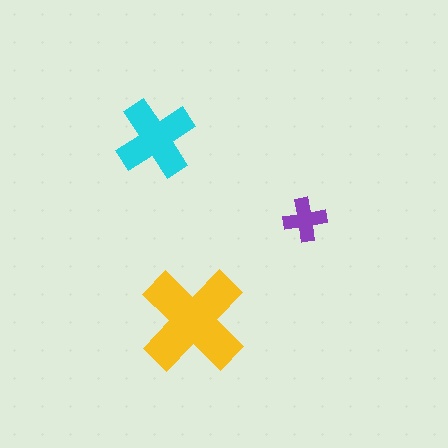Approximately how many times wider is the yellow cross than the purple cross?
About 2.5 times wider.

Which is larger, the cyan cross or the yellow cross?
The yellow one.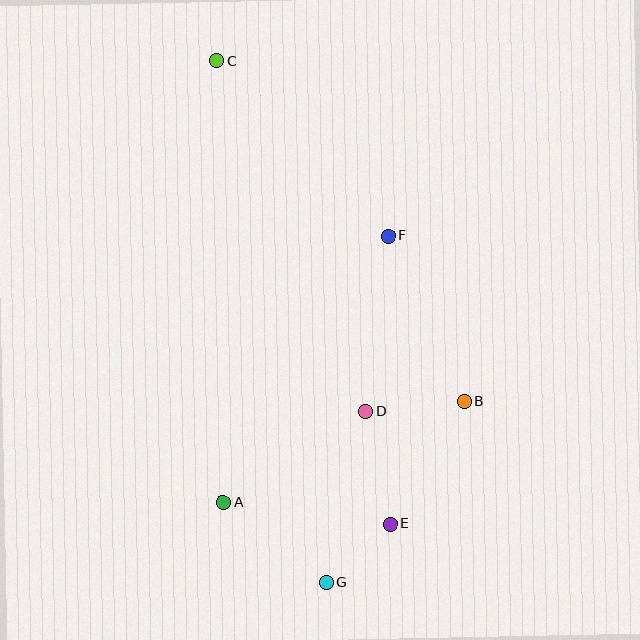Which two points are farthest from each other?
Points C and G are farthest from each other.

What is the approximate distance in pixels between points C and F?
The distance between C and F is approximately 246 pixels.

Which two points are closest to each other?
Points E and G are closest to each other.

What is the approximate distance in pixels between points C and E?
The distance between C and E is approximately 495 pixels.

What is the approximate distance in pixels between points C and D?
The distance between C and D is approximately 381 pixels.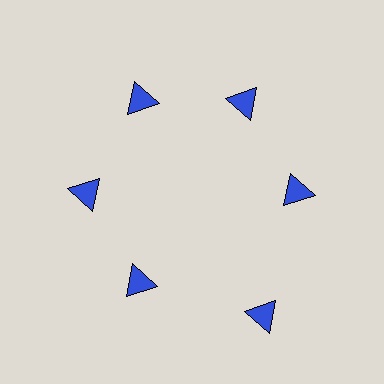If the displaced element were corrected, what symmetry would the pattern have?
It would have 6-fold rotational symmetry — the pattern would map onto itself every 60 degrees.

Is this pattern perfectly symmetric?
No. The 6 blue triangles are arranged in a ring, but one element near the 5 o'clock position is pushed outward from the center, breaking the 6-fold rotational symmetry.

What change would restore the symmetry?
The symmetry would be restored by moving it inward, back onto the ring so that all 6 triangles sit at equal angles and equal distance from the center.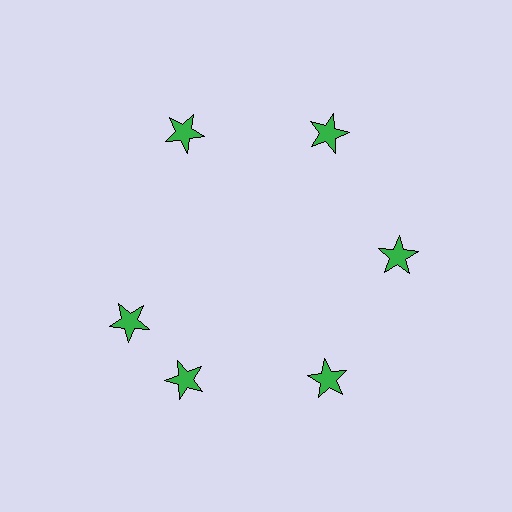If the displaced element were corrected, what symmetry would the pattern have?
It would have 6-fold rotational symmetry — the pattern would map onto itself every 60 degrees.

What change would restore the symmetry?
The symmetry would be restored by rotating it back into even spacing with its neighbors so that all 6 stars sit at equal angles and equal distance from the center.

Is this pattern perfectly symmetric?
No. The 6 green stars are arranged in a ring, but one element near the 9 o'clock position is rotated out of alignment along the ring, breaking the 6-fold rotational symmetry.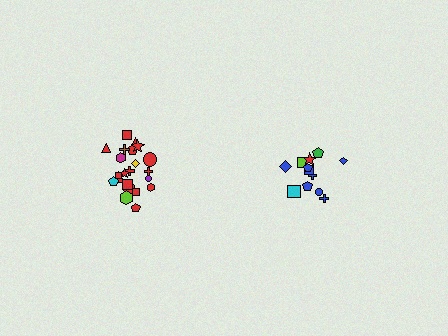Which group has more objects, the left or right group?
The left group.